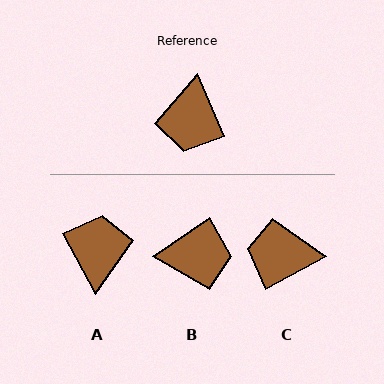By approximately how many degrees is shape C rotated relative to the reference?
Approximately 85 degrees clockwise.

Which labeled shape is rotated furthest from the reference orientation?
A, about 175 degrees away.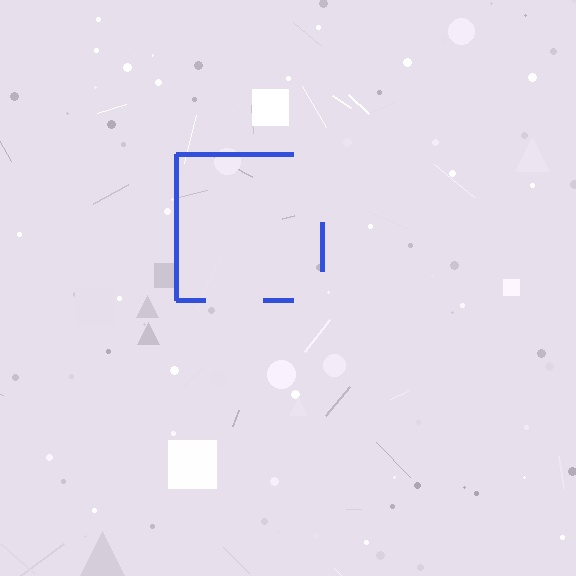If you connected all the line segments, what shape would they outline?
They would outline a square.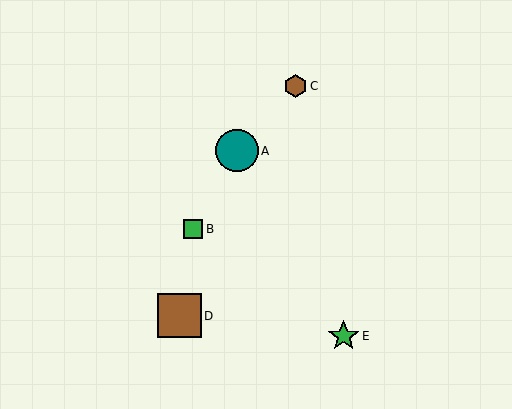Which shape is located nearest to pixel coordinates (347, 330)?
The green star (labeled E) at (344, 336) is nearest to that location.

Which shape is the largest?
The brown square (labeled D) is the largest.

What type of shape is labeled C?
Shape C is a brown hexagon.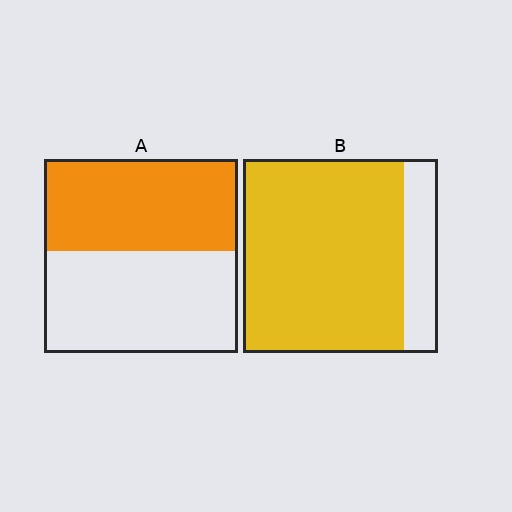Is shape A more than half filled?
Roughly half.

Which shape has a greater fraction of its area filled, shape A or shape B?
Shape B.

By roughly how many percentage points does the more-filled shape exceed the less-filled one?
By roughly 35 percentage points (B over A).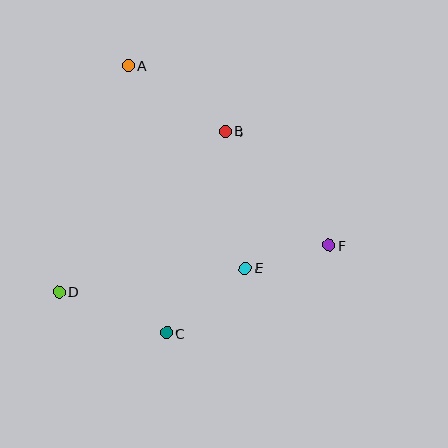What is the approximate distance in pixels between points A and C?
The distance between A and C is approximately 270 pixels.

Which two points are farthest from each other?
Points D and F are farthest from each other.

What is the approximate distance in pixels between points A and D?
The distance between A and D is approximately 237 pixels.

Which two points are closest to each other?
Points E and F are closest to each other.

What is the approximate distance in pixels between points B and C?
The distance between B and C is approximately 210 pixels.